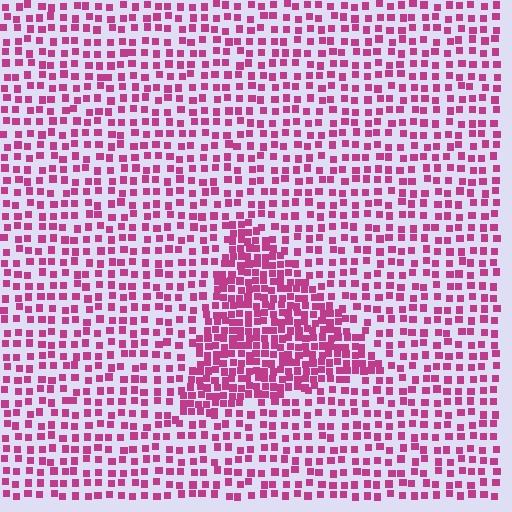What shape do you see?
I see a triangle.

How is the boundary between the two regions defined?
The boundary is defined by a change in element density (approximately 2.0x ratio). All elements are the same color, size, and shape.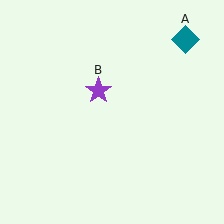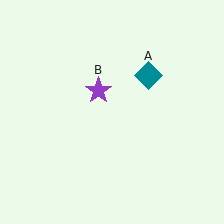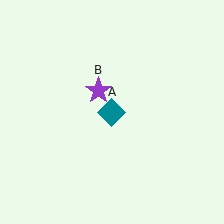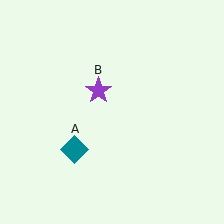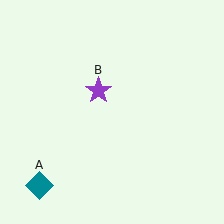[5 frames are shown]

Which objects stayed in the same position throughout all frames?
Purple star (object B) remained stationary.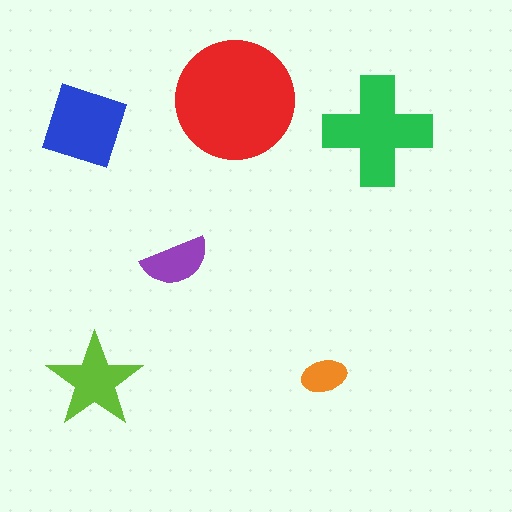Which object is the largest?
The red circle.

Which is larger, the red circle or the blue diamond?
The red circle.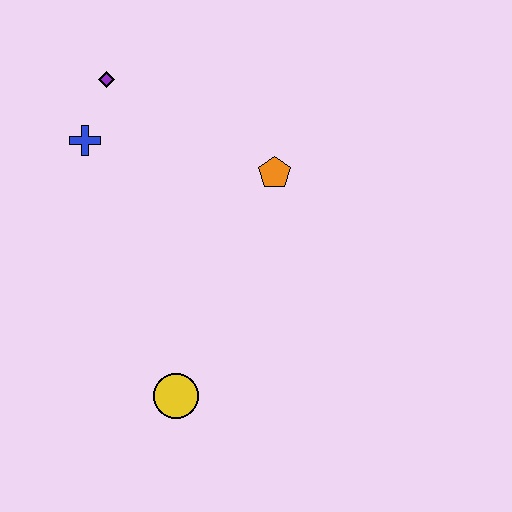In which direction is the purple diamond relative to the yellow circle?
The purple diamond is above the yellow circle.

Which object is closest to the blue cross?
The purple diamond is closest to the blue cross.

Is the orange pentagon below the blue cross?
Yes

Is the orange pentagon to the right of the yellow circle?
Yes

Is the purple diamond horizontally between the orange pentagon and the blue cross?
Yes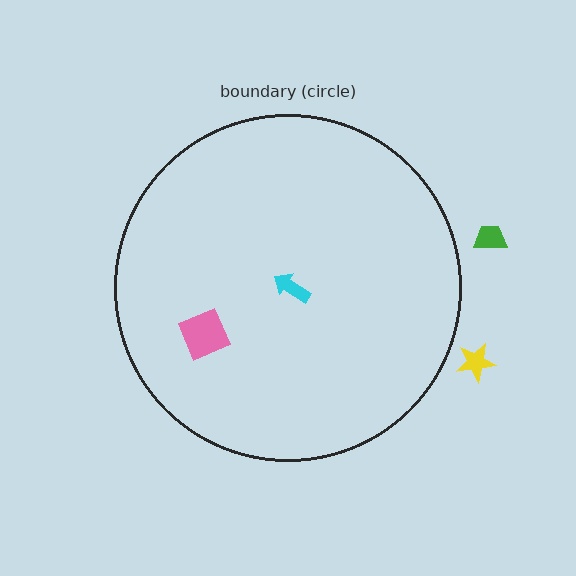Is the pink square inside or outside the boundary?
Inside.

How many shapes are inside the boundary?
2 inside, 2 outside.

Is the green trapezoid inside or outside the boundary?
Outside.